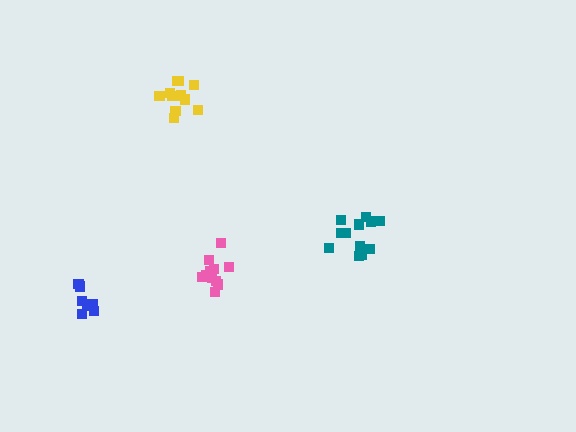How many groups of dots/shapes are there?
There are 4 groups.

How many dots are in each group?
Group 1: 11 dots, Group 2: 8 dots, Group 3: 12 dots, Group 4: 12 dots (43 total).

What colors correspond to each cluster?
The clusters are colored: pink, blue, yellow, teal.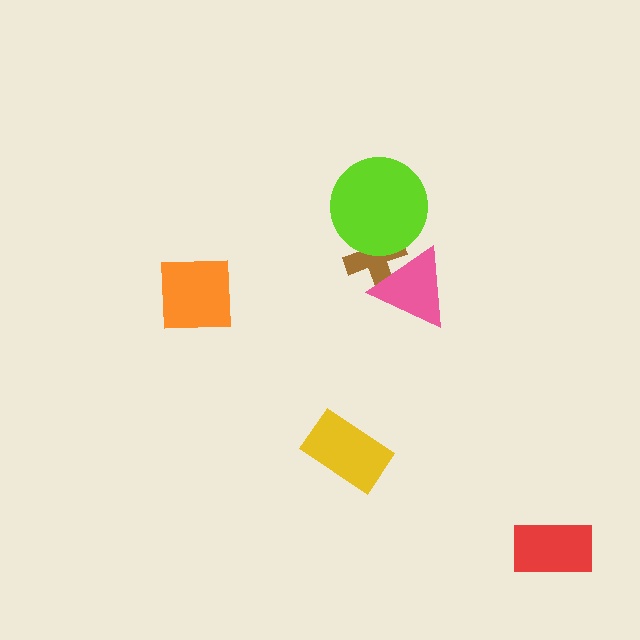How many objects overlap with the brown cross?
2 objects overlap with the brown cross.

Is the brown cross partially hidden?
Yes, it is partially covered by another shape.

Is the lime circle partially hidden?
No, no other shape covers it.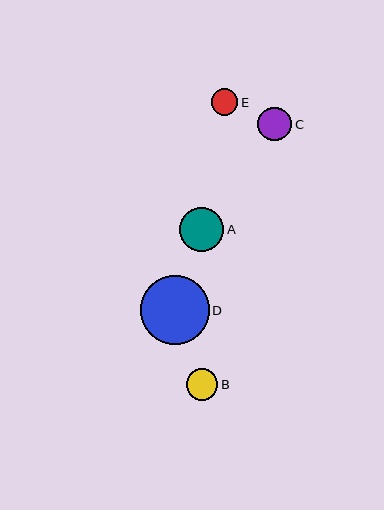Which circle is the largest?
Circle D is the largest with a size of approximately 69 pixels.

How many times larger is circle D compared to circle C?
Circle D is approximately 2.0 times the size of circle C.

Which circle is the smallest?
Circle E is the smallest with a size of approximately 27 pixels.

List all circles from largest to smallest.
From largest to smallest: D, A, C, B, E.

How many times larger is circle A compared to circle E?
Circle A is approximately 1.7 times the size of circle E.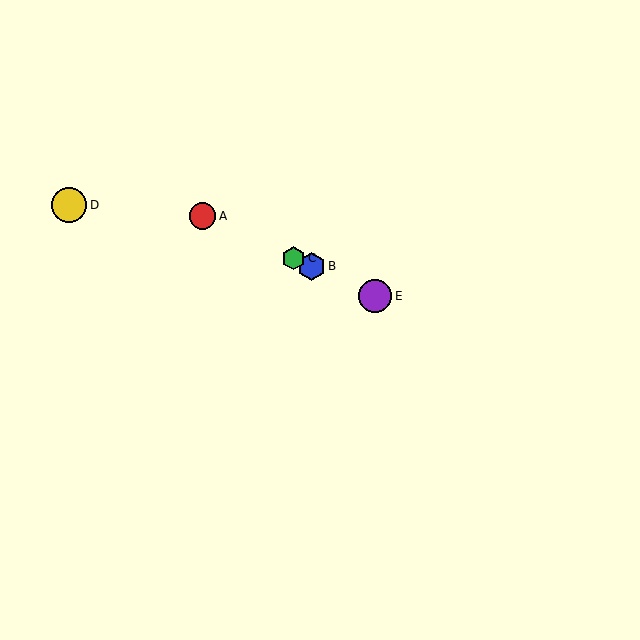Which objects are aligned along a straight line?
Objects A, B, C, E are aligned along a straight line.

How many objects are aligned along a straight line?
4 objects (A, B, C, E) are aligned along a straight line.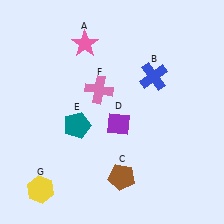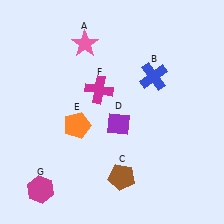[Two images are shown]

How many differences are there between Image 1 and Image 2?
There are 3 differences between the two images.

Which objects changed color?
E changed from teal to orange. F changed from pink to magenta. G changed from yellow to magenta.